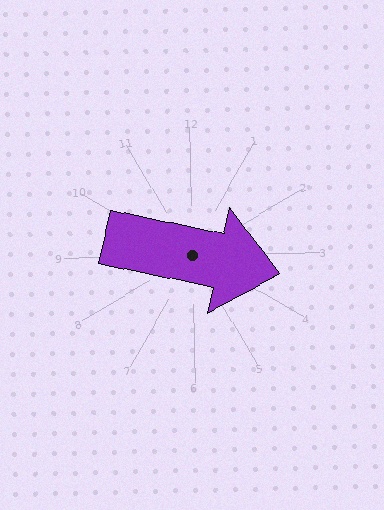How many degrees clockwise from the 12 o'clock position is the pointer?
Approximately 103 degrees.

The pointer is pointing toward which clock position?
Roughly 3 o'clock.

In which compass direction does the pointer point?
East.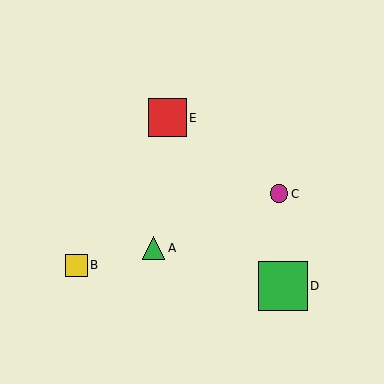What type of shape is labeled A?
Shape A is a green triangle.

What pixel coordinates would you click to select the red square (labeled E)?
Click at (167, 118) to select the red square E.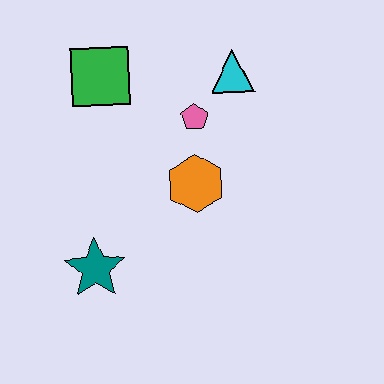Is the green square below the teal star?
No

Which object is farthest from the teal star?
The cyan triangle is farthest from the teal star.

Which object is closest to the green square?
The pink pentagon is closest to the green square.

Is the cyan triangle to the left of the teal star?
No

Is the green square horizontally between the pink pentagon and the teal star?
Yes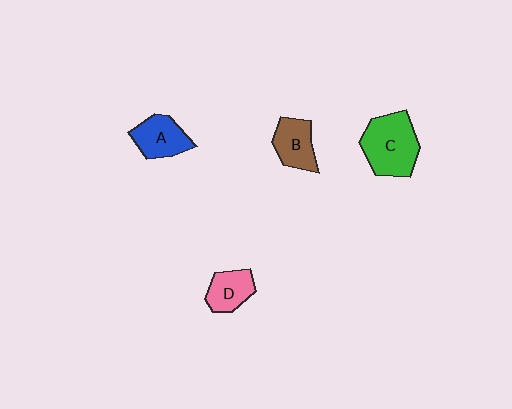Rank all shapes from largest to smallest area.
From largest to smallest: C (green), A (blue), B (brown), D (pink).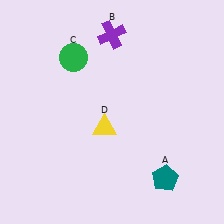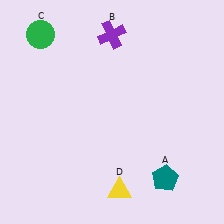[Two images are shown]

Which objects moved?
The objects that moved are: the green circle (C), the yellow triangle (D).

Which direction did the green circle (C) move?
The green circle (C) moved left.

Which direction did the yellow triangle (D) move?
The yellow triangle (D) moved down.